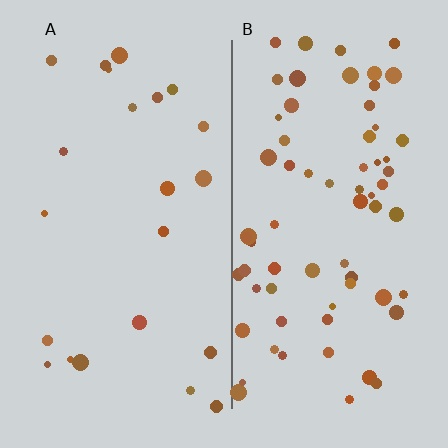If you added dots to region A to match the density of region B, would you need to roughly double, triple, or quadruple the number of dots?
Approximately triple.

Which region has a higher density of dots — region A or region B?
B (the right).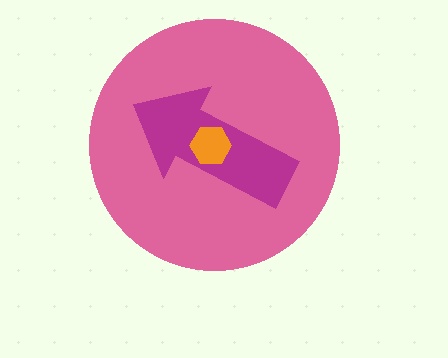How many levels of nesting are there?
3.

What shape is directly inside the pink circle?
The magenta arrow.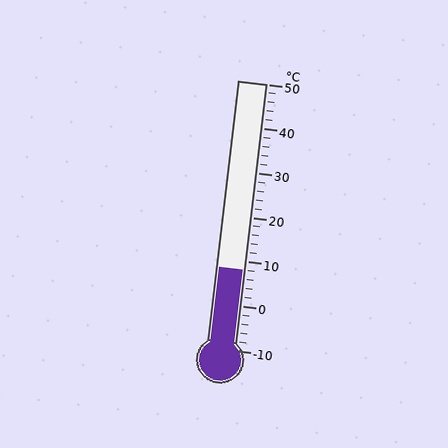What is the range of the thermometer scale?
The thermometer scale ranges from -10°C to 50°C.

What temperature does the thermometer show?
The thermometer shows approximately 8°C.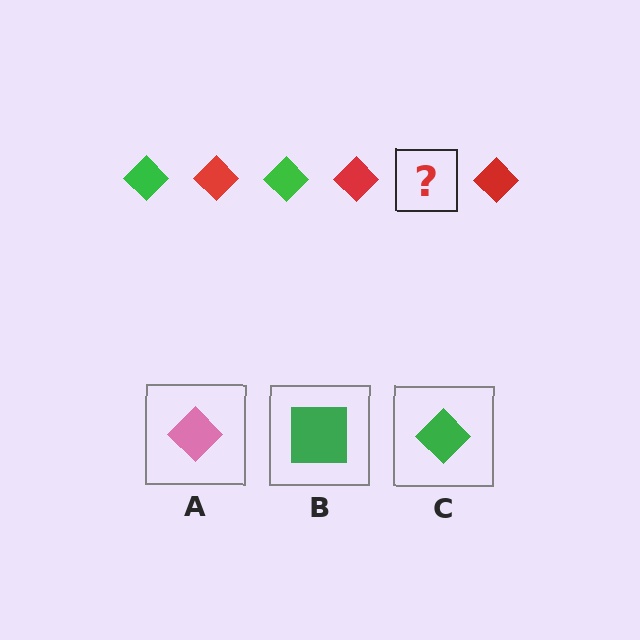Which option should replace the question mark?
Option C.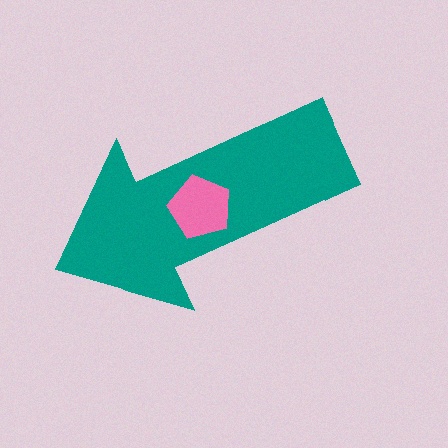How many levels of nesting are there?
2.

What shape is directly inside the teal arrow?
The pink pentagon.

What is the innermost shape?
The pink pentagon.